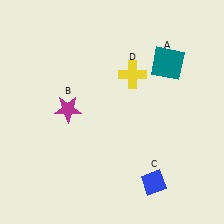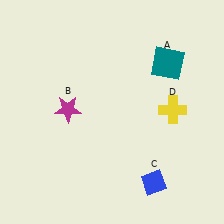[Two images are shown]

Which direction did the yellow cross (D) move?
The yellow cross (D) moved right.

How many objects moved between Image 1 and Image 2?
1 object moved between the two images.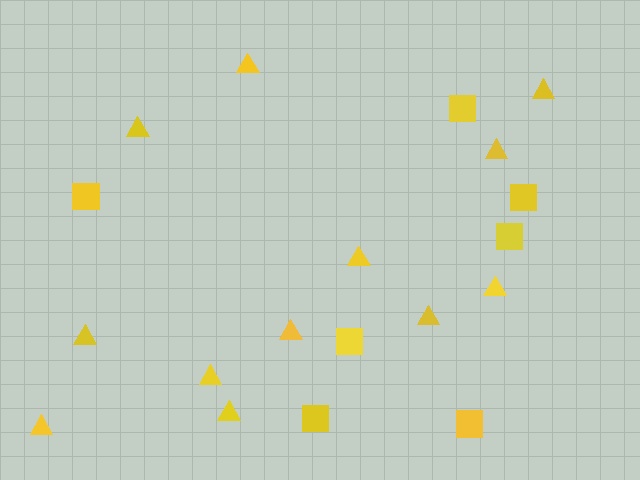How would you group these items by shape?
There are 2 groups: one group of triangles (12) and one group of squares (7).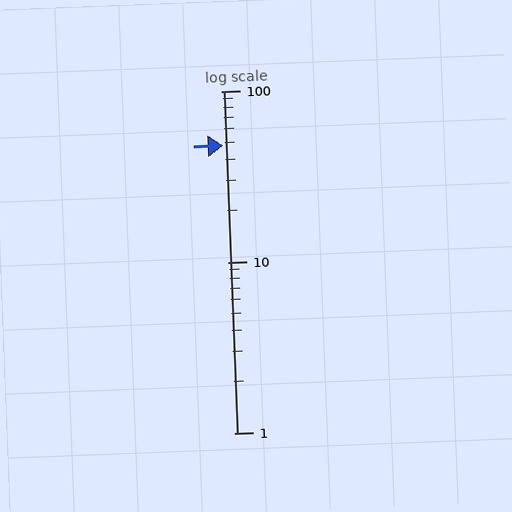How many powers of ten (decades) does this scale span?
The scale spans 2 decades, from 1 to 100.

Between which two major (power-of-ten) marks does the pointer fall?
The pointer is between 10 and 100.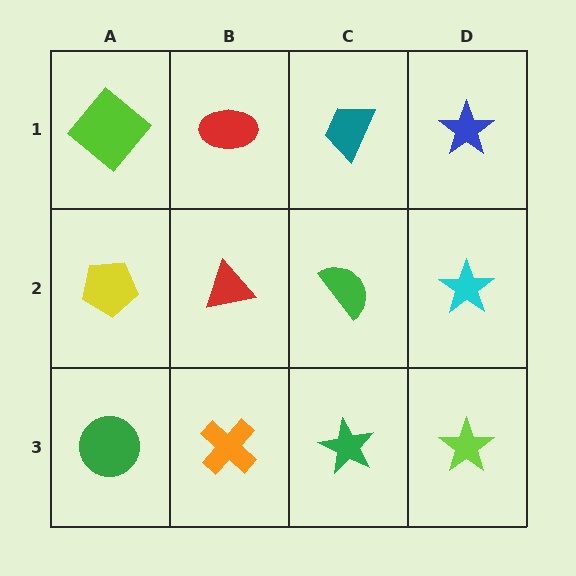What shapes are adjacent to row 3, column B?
A red triangle (row 2, column B), a green circle (row 3, column A), a green star (row 3, column C).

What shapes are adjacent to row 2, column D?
A blue star (row 1, column D), a lime star (row 3, column D), a green semicircle (row 2, column C).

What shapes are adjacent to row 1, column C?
A green semicircle (row 2, column C), a red ellipse (row 1, column B), a blue star (row 1, column D).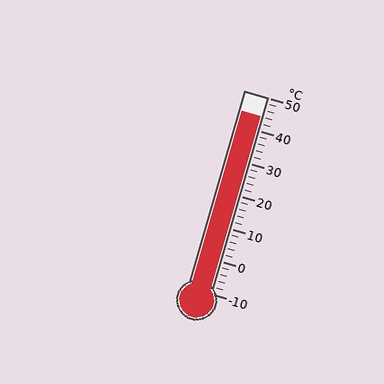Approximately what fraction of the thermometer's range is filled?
The thermometer is filled to approximately 90% of its range.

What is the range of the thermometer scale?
The thermometer scale ranges from -10°C to 50°C.